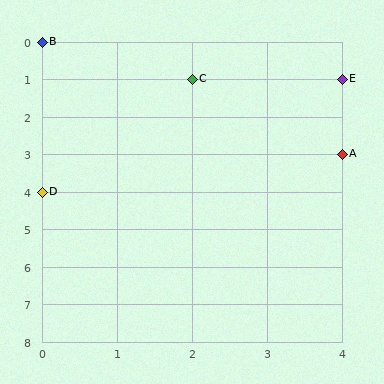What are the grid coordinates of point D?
Point D is at grid coordinates (0, 4).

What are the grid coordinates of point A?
Point A is at grid coordinates (4, 3).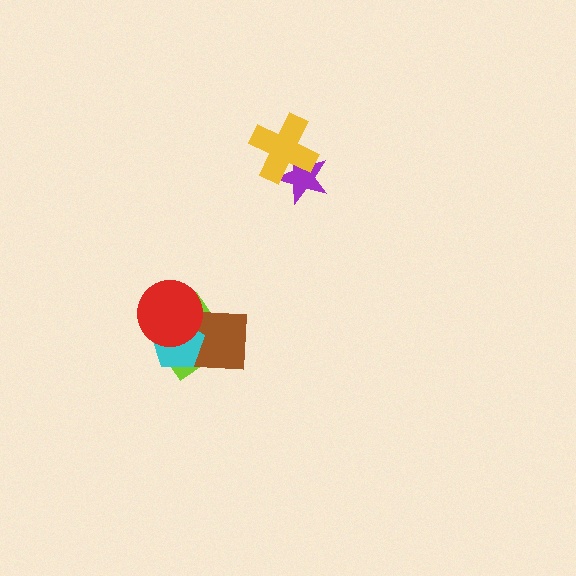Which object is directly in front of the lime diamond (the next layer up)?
The brown square is directly in front of the lime diamond.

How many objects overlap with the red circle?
2 objects overlap with the red circle.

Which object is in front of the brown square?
The cyan pentagon is in front of the brown square.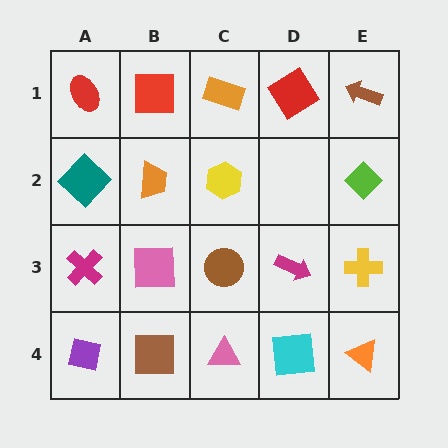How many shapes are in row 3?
5 shapes.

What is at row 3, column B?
A pink square.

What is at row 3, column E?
A yellow cross.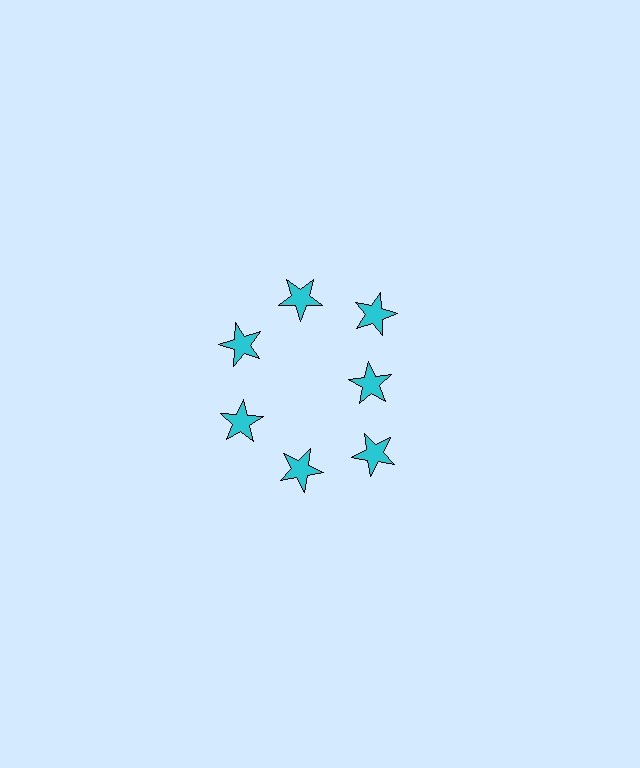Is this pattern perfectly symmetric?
No. The 7 cyan stars are arranged in a ring, but one element near the 3 o'clock position is pulled inward toward the center, breaking the 7-fold rotational symmetry.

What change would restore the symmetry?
The symmetry would be restored by moving it outward, back onto the ring so that all 7 stars sit at equal angles and equal distance from the center.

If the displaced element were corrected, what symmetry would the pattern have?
It would have 7-fold rotational symmetry — the pattern would map onto itself every 51 degrees.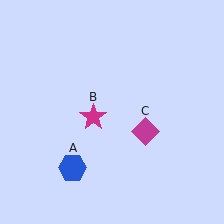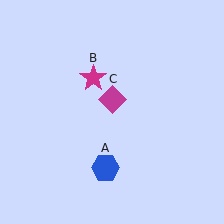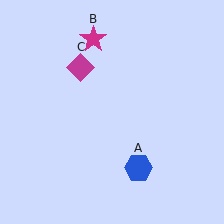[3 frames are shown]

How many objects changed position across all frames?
3 objects changed position: blue hexagon (object A), magenta star (object B), magenta diamond (object C).